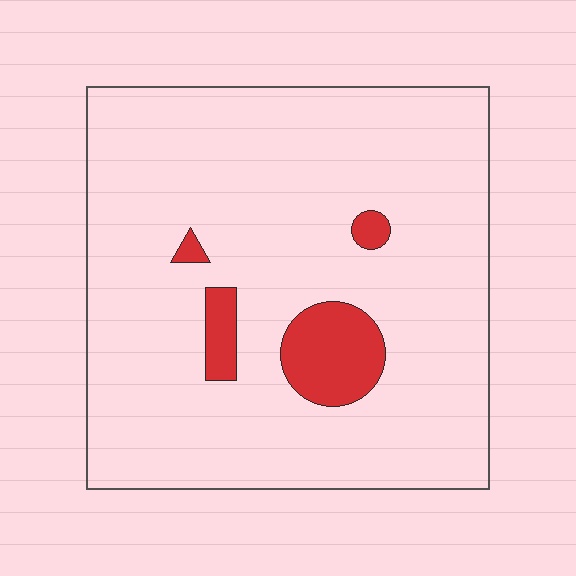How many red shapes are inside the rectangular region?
4.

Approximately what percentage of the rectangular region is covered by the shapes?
Approximately 10%.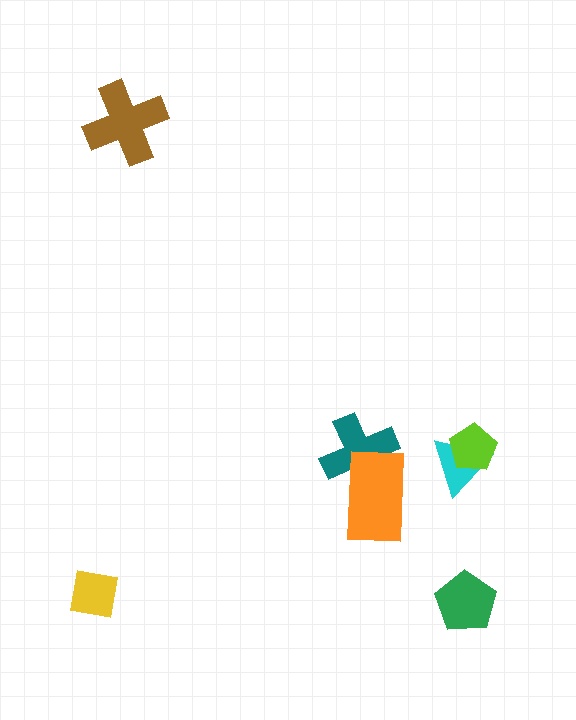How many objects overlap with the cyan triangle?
1 object overlaps with the cyan triangle.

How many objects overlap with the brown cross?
0 objects overlap with the brown cross.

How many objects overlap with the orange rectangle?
1 object overlaps with the orange rectangle.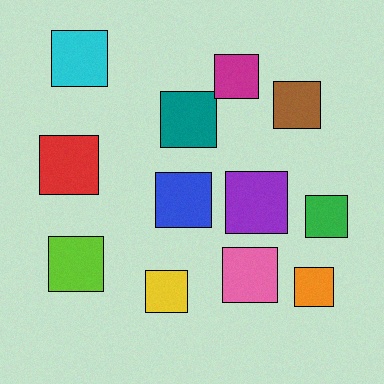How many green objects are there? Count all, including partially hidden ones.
There is 1 green object.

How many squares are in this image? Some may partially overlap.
There are 12 squares.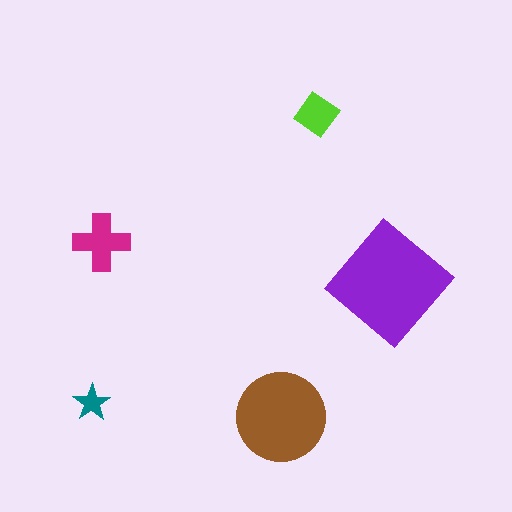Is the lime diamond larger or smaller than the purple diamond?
Smaller.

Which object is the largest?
The purple diamond.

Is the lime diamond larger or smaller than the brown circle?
Smaller.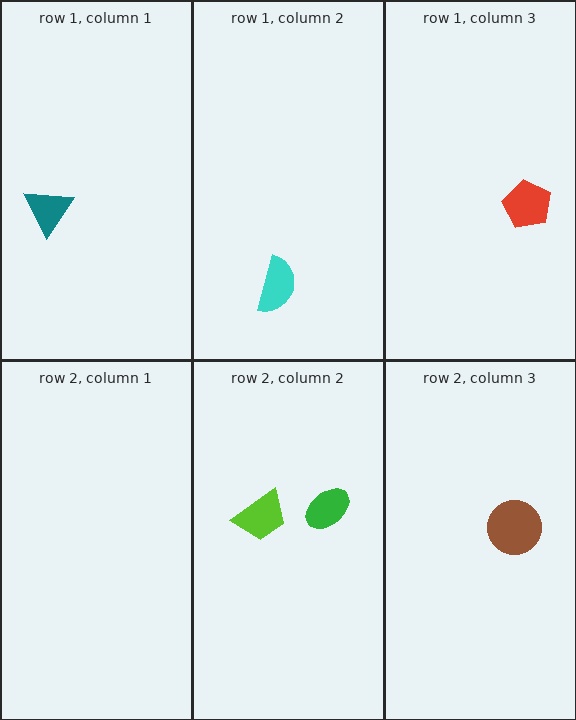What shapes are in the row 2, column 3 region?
The brown circle.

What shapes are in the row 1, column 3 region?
The red pentagon.